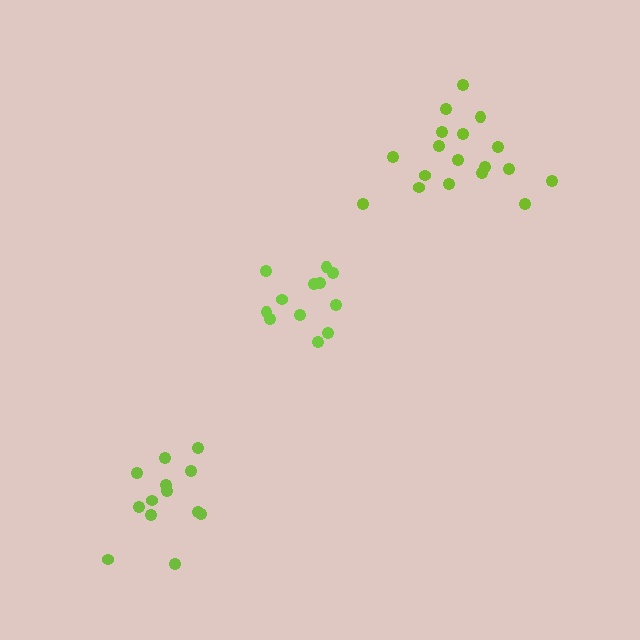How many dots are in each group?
Group 1: 12 dots, Group 2: 18 dots, Group 3: 13 dots (43 total).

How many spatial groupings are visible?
There are 3 spatial groupings.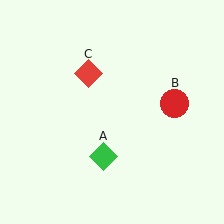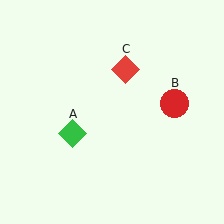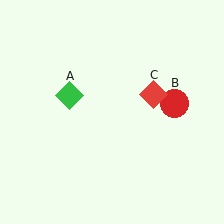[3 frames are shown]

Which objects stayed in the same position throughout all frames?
Red circle (object B) remained stationary.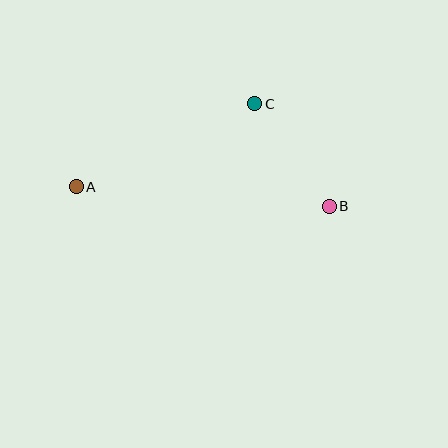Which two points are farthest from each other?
Points A and B are farthest from each other.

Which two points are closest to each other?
Points B and C are closest to each other.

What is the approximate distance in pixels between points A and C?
The distance between A and C is approximately 196 pixels.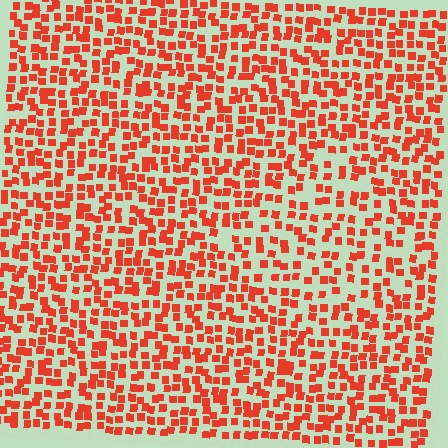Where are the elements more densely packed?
The elements are more densely packed outside the diamond boundary.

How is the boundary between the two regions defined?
The boundary is defined by a change in element density (approximately 1.5x ratio). All elements are the same color, size, and shape.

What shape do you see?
I see a diamond.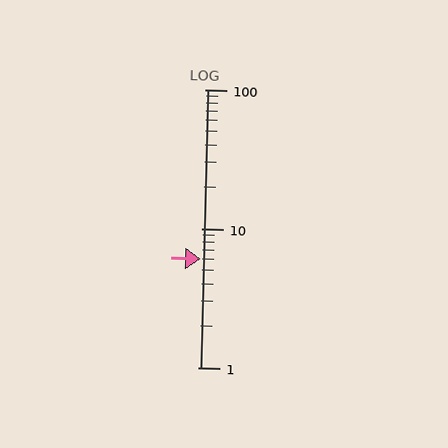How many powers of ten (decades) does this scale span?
The scale spans 2 decades, from 1 to 100.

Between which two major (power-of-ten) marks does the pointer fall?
The pointer is between 1 and 10.